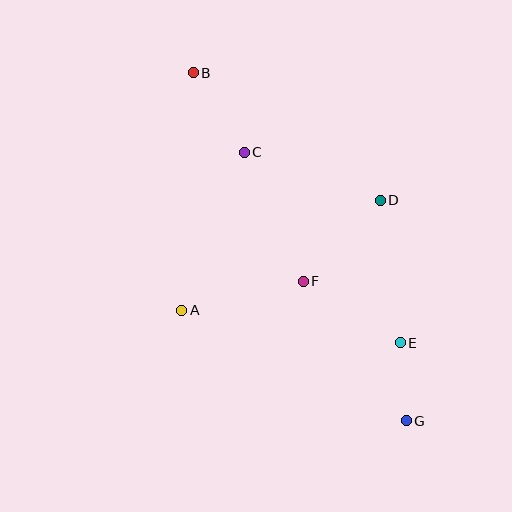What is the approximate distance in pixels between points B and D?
The distance between B and D is approximately 226 pixels.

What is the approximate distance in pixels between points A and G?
The distance between A and G is approximately 250 pixels.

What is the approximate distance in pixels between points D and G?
The distance between D and G is approximately 222 pixels.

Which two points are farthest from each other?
Points B and G are farthest from each other.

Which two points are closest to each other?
Points E and G are closest to each other.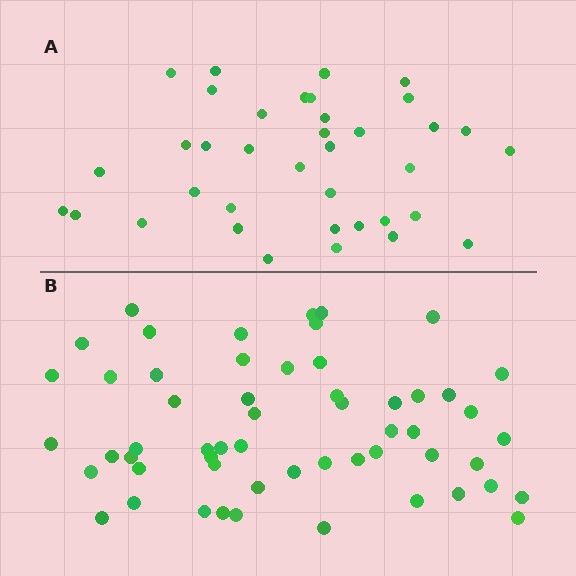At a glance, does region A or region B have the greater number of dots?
Region B (the bottom region) has more dots.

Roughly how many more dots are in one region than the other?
Region B has approximately 20 more dots than region A.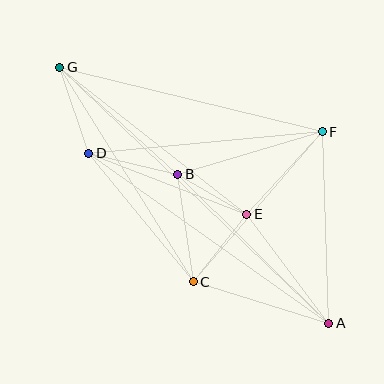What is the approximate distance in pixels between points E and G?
The distance between E and G is approximately 238 pixels.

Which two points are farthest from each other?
Points A and G are farthest from each other.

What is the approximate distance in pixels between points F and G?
The distance between F and G is approximately 270 pixels.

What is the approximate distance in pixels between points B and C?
The distance between B and C is approximately 109 pixels.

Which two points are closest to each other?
Points B and E are closest to each other.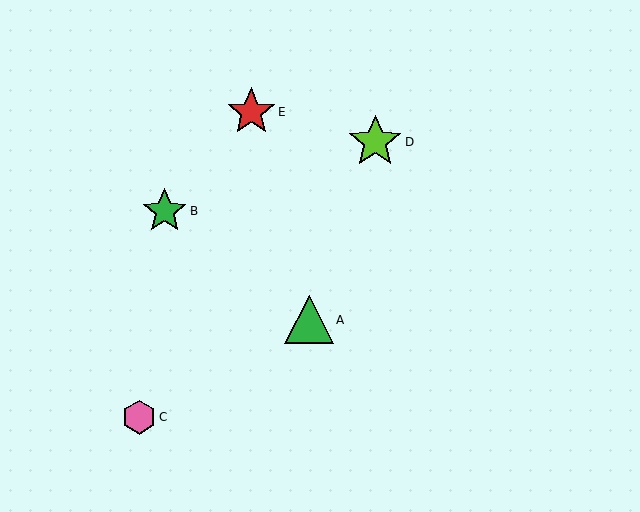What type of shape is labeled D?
Shape D is a lime star.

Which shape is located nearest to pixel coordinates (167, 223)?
The green star (labeled B) at (165, 211) is nearest to that location.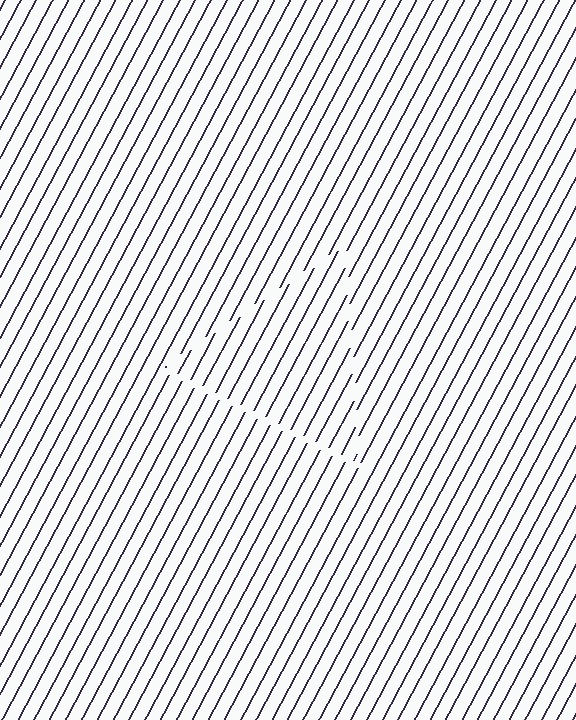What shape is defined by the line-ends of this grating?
An illusory triangle. The interior of the shape contains the same grating, shifted by half a period — the contour is defined by the phase discontinuity where line-ends from the inner and outer gratings abut.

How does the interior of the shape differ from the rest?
The interior of the shape contains the same grating, shifted by half a period — the contour is defined by the phase discontinuity where line-ends from the inner and outer gratings abut.